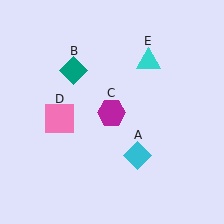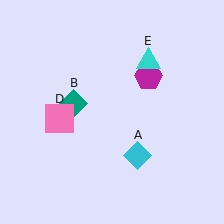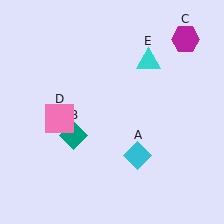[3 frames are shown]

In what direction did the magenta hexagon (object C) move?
The magenta hexagon (object C) moved up and to the right.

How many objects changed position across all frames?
2 objects changed position: teal diamond (object B), magenta hexagon (object C).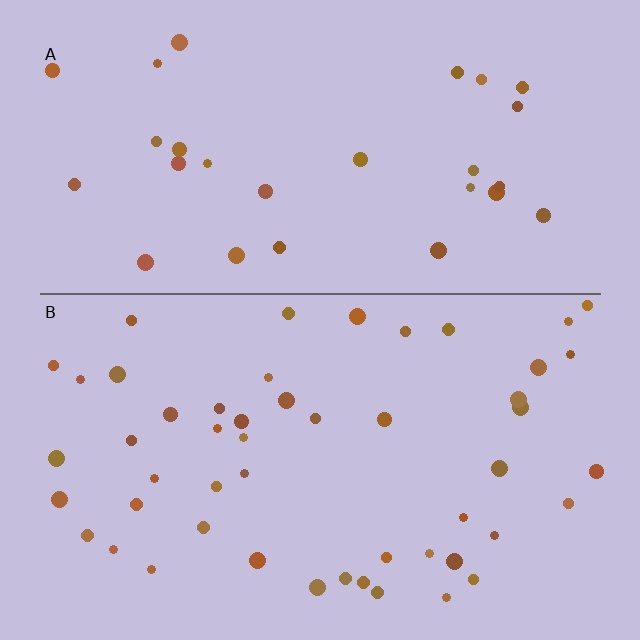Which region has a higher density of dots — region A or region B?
B (the bottom).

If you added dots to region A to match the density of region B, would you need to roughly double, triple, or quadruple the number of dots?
Approximately double.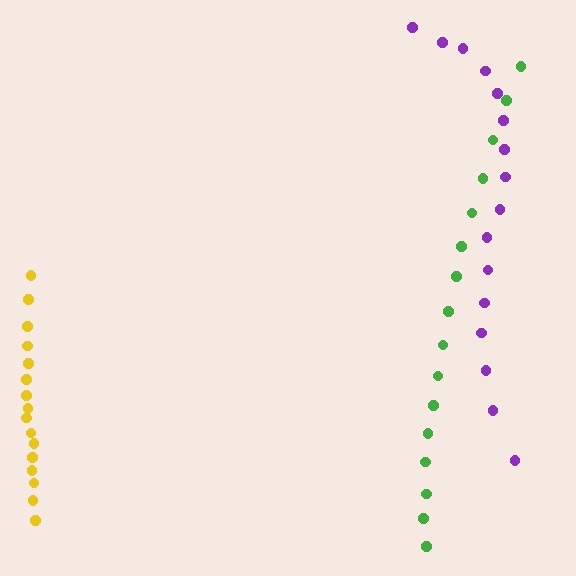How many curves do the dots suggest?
There are 3 distinct paths.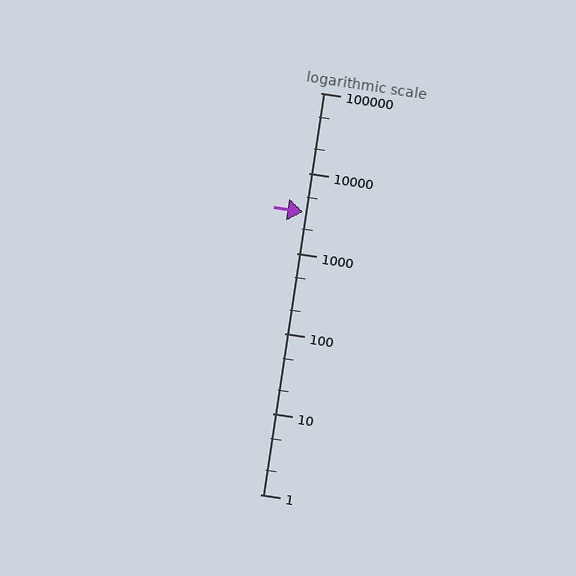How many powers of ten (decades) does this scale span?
The scale spans 5 decades, from 1 to 100000.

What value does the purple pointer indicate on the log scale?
The pointer indicates approximately 3300.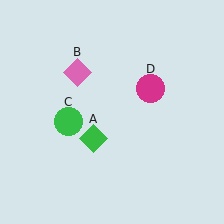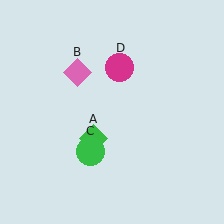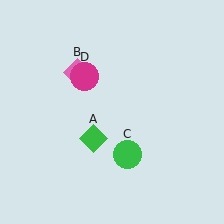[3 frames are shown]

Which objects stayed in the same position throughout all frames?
Green diamond (object A) and pink diamond (object B) remained stationary.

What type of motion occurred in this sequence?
The green circle (object C), magenta circle (object D) rotated counterclockwise around the center of the scene.